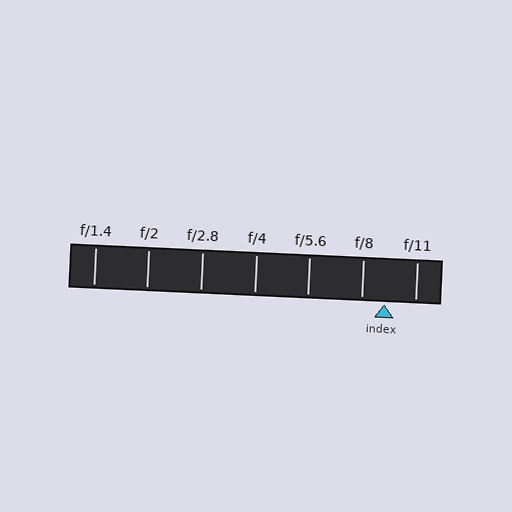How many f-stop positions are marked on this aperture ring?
There are 7 f-stop positions marked.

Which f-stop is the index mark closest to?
The index mark is closest to f/8.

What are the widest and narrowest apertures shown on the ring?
The widest aperture shown is f/1.4 and the narrowest is f/11.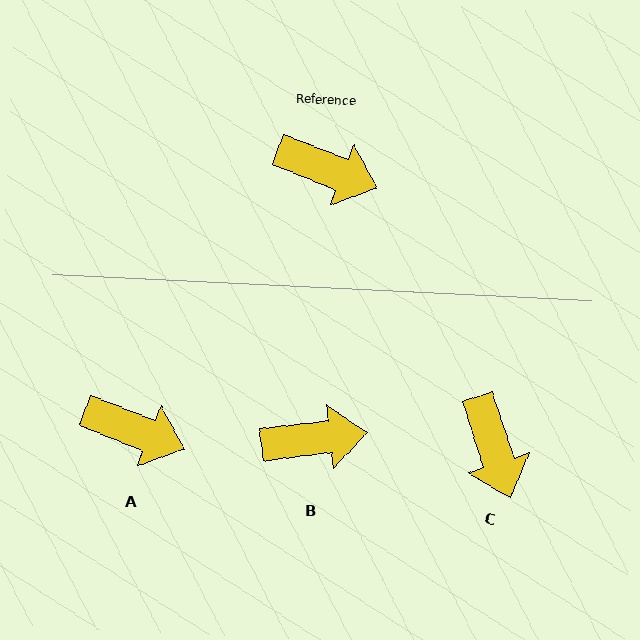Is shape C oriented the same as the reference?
No, it is off by about 50 degrees.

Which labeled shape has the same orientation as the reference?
A.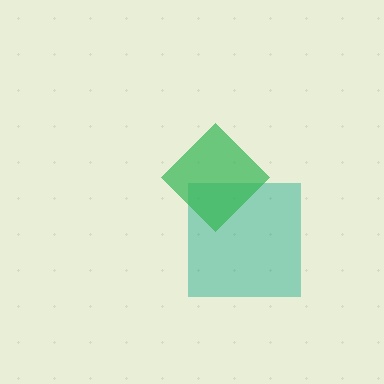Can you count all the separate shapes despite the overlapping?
Yes, there are 2 separate shapes.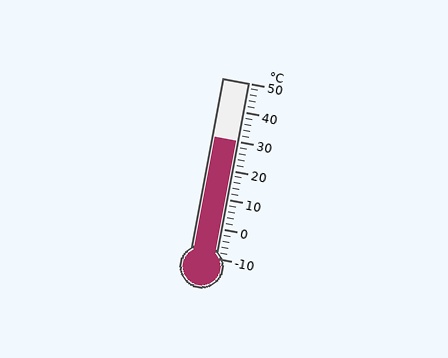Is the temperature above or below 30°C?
The temperature is at 30°C.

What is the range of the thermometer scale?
The thermometer scale ranges from -10°C to 50°C.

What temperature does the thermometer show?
The thermometer shows approximately 30°C.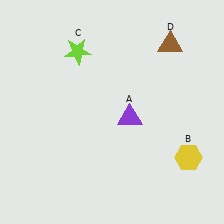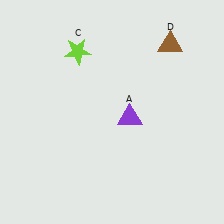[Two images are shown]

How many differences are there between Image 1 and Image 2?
There is 1 difference between the two images.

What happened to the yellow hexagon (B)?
The yellow hexagon (B) was removed in Image 2. It was in the bottom-right area of Image 1.